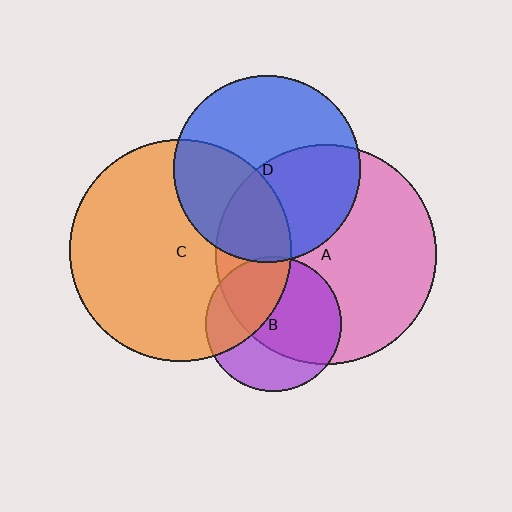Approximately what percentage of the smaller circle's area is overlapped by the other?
Approximately 35%.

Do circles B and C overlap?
Yes.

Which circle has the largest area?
Circle C (orange).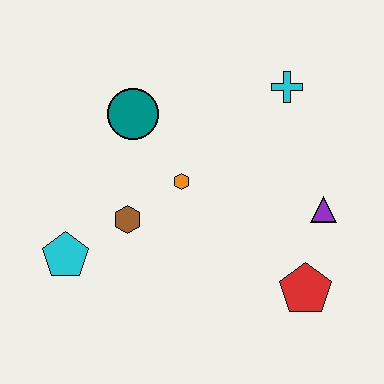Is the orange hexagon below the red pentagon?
No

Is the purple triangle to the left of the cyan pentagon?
No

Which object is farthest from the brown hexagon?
The cyan cross is farthest from the brown hexagon.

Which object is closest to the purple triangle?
The red pentagon is closest to the purple triangle.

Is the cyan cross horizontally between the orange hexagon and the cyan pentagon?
No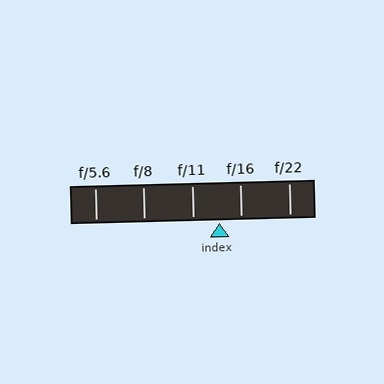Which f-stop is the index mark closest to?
The index mark is closest to f/16.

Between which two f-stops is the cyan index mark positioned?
The index mark is between f/11 and f/16.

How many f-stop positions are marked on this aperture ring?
There are 5 f-stop positions marked.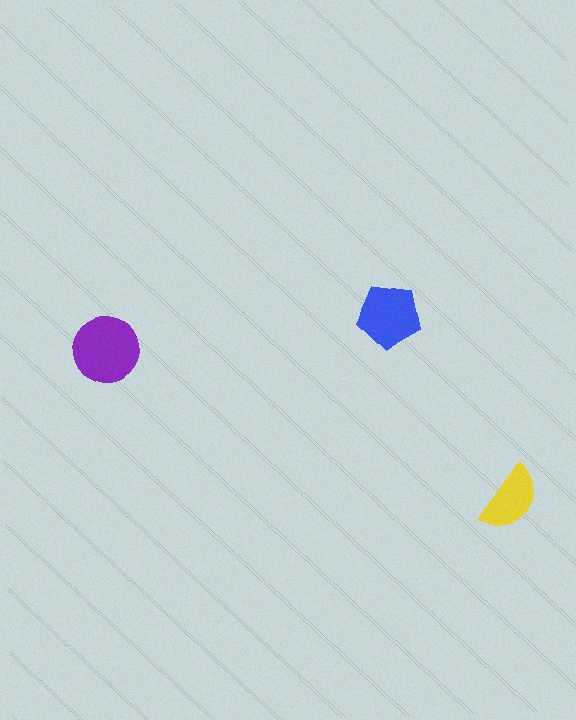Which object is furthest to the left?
The purple circle is leftmost.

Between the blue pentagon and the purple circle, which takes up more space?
The purple circle.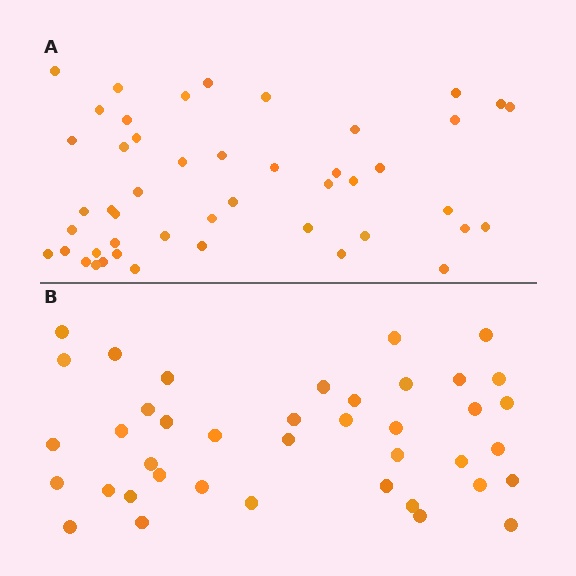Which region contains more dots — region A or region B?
Region A (the top region) has more dots.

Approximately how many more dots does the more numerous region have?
Region A has roughly 8 or so more dots than region B.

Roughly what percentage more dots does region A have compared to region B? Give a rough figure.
About 20% more.